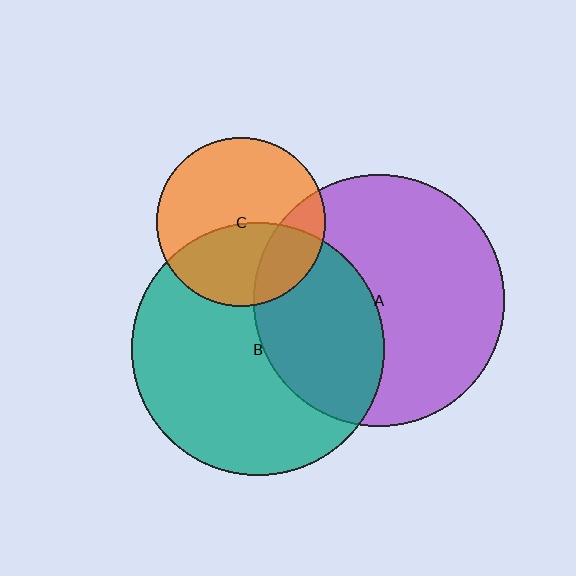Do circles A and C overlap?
Yes.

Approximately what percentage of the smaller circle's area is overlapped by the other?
Approximately 20%.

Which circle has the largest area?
Circle B (teal).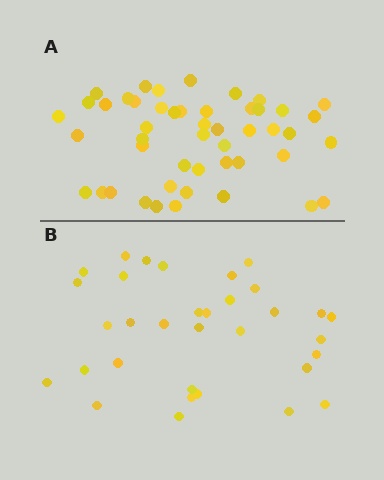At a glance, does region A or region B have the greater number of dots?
Region A (the top region) has more dots.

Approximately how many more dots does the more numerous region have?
Region A has approximately 15 more dots than region B.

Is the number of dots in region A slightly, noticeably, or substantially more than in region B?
Region A has substantially more. The ratio is roughly 1.5 to 1.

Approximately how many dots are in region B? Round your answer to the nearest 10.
About 30 dots. (The exact count is 33, which rounds to 30.)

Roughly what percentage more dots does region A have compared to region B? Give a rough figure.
About 45% more.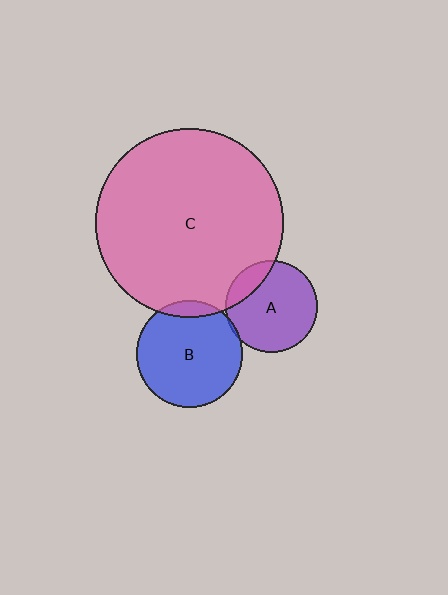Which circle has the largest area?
Circle C (pink).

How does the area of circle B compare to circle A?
Approximately 1.4 times.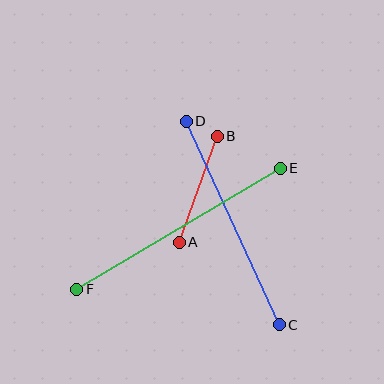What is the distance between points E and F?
The distance is approximately 237 pixels.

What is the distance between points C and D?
The distance is approximately 224 pixels.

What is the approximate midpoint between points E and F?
The midpoint is at approximately (179, 229) pixels.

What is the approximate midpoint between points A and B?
The midpoint is at approximately (198, 189) pixels.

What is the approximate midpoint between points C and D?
The midpoint is at approximately (233, 223) pixels.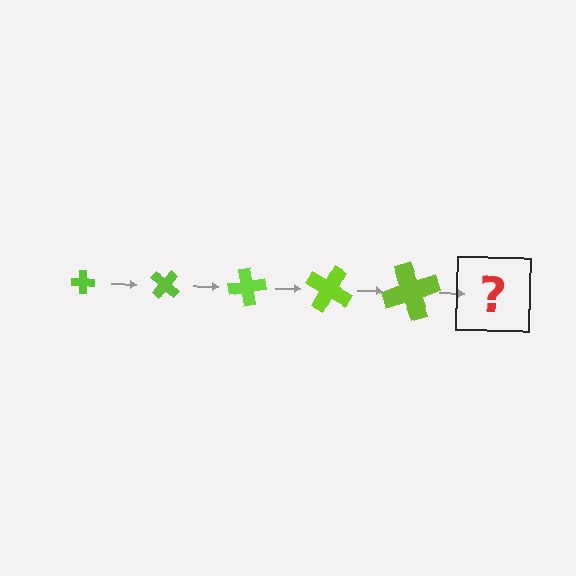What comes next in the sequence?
The next element should be a cross, larger than the previous one and rotated 200 degrees from the start.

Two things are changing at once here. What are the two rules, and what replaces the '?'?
The two rules are that the cross grows larger each step and it rotates 40 degrees each step. The '?' should be a cross, larger than the previous one and rotated 200 degrees from the start.